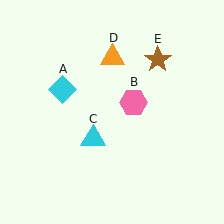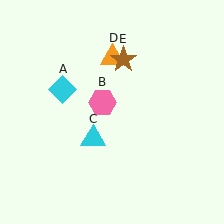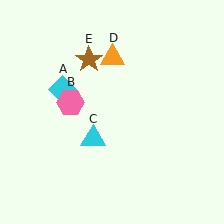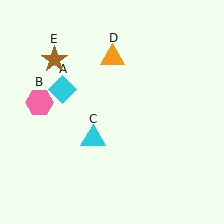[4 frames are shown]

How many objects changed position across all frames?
2 objects changed position: pink hexagon (object B), brown star (object E).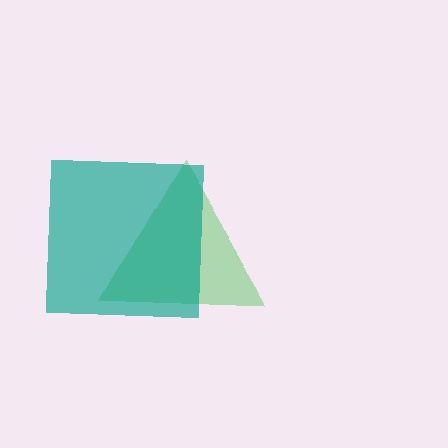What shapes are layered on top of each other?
The layered shapes are: a green triangle, a teal square.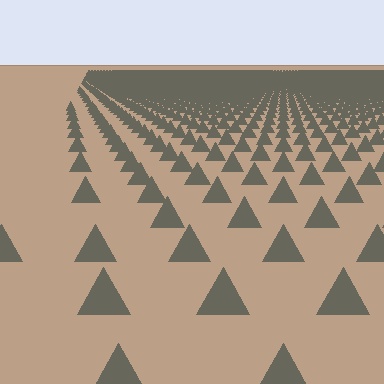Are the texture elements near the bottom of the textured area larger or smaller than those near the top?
Larger. Near the bottom, elements are closer to the viewer and appear at a bigger on-screen size.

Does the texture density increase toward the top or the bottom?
Density increases toward the top.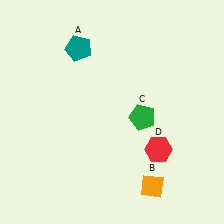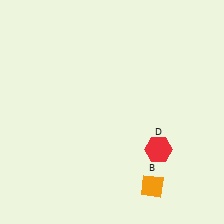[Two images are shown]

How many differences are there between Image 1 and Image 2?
There are 2 differences between the two images.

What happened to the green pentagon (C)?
The green pentagon (C) was removed in Image 2. It was in the bottom-right area of Image 1.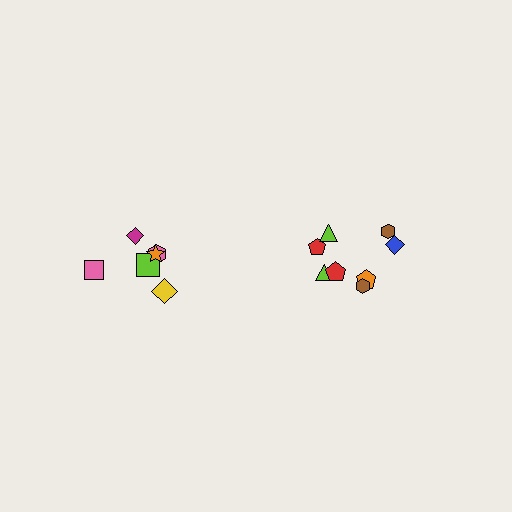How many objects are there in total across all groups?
There are 14 objects.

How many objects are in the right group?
There are 8 objects.